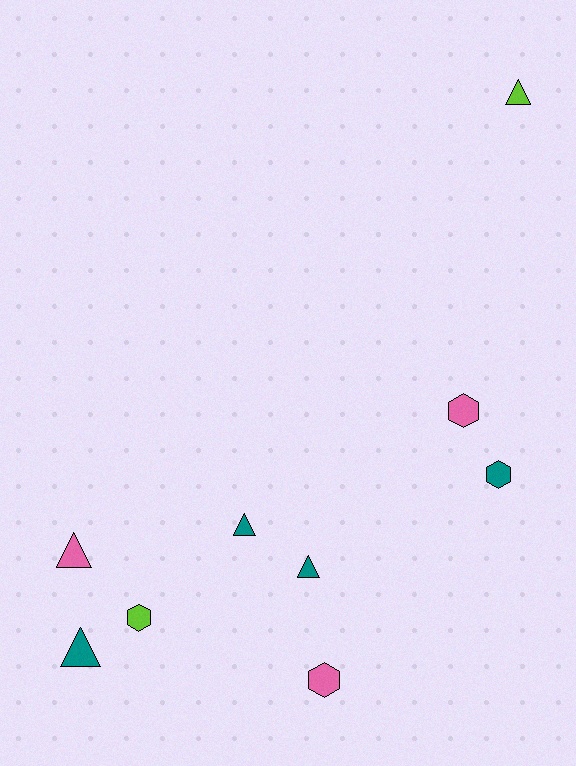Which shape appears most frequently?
Triangle, with 5 objects.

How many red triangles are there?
There are no red triangles.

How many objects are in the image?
There are 9 objects.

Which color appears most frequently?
Teal, with 4 objects.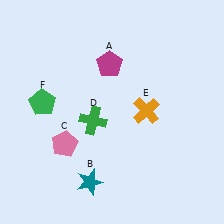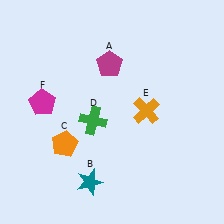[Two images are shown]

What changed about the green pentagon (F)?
In Image 1, F is green. In Image 2, it changed to magenta.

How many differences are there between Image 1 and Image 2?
There are 2 differences between the two images.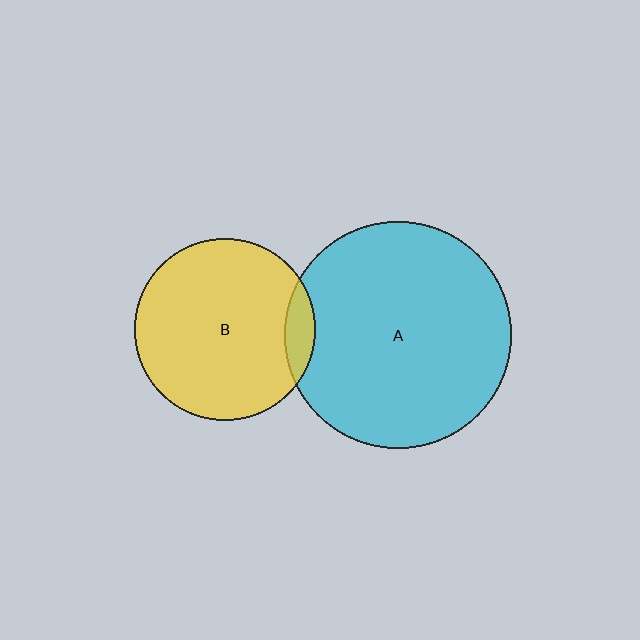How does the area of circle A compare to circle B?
Approximately 1.6 times.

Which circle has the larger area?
Circle A (cyan).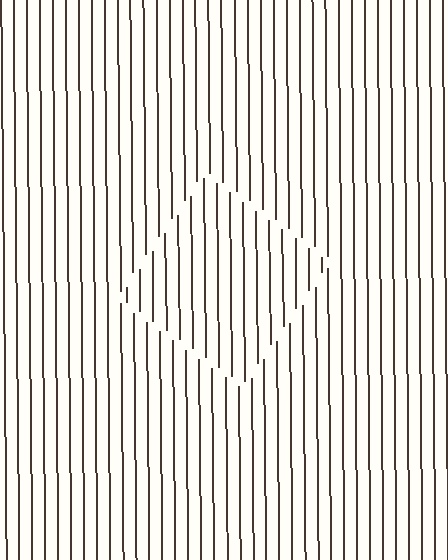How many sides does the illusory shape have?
4 sides — the line-ends trace a square.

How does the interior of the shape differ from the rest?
The interior of the shape contains the same grating, shifted by half a period — the contour is defined by the phase discontinuity where line-ends from the inner and outer gratings abut.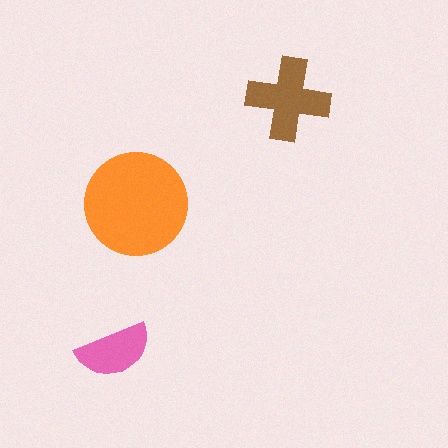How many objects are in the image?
There are 3 objects in the image.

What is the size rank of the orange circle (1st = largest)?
1st.